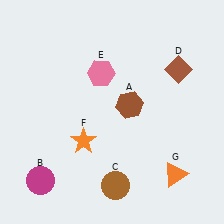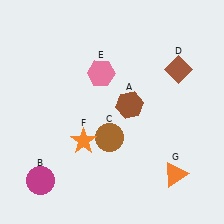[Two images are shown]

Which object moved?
The brown circle (C) moved up.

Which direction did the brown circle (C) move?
The brown circle (C) moved up.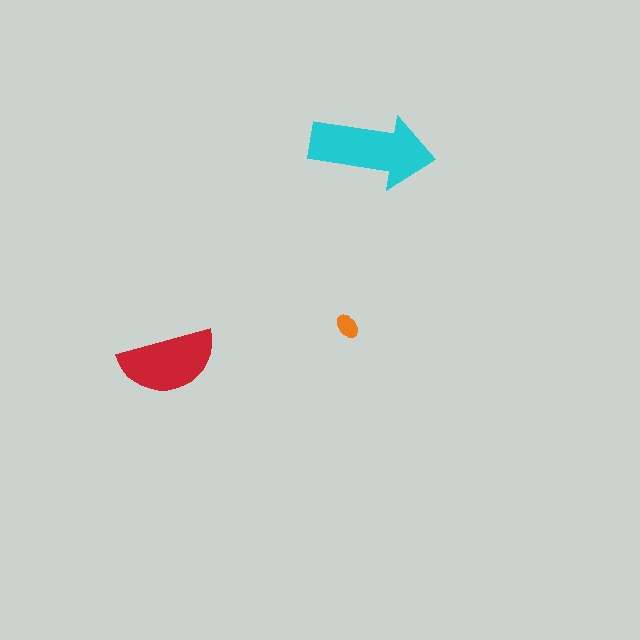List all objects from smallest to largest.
The orange ellipse, the red semicircle, the cyan arrow.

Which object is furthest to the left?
The red semicircle is leftmost.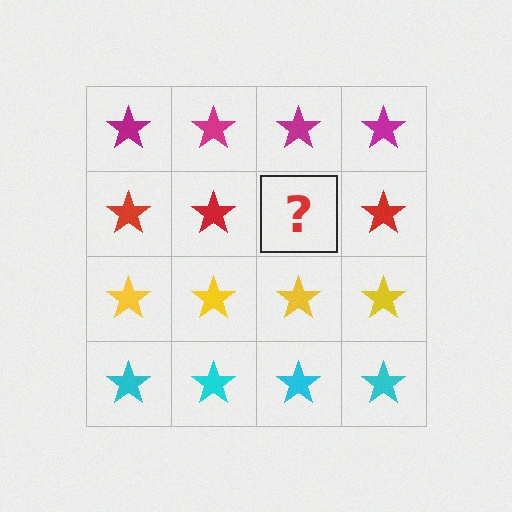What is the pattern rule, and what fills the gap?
The rule is that each row has a consistent color. The gap should be filled with a red star.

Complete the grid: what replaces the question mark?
The question mark should be replaced with a red star.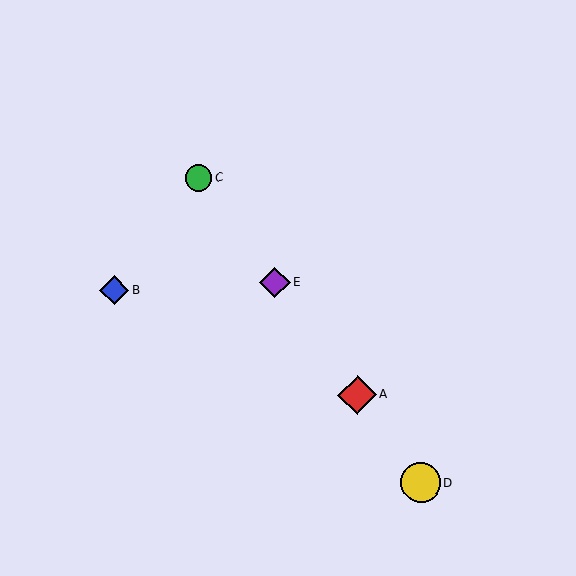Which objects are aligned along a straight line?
Objects A, C, D, E are aligned along a straight line.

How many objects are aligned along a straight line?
4 objects (A, C, D, E) are aligned along a straight line.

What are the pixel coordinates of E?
Object E is at (275, 282).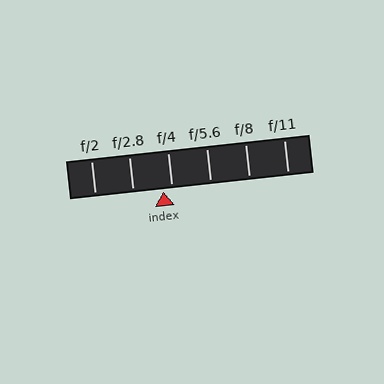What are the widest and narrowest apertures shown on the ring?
The widest aperture shown is f/2 and the narrowest is f/11.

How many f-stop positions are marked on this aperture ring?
There are 6 f-stop positions marked.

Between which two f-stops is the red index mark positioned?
The index mark is between f/2.8 and f/4.